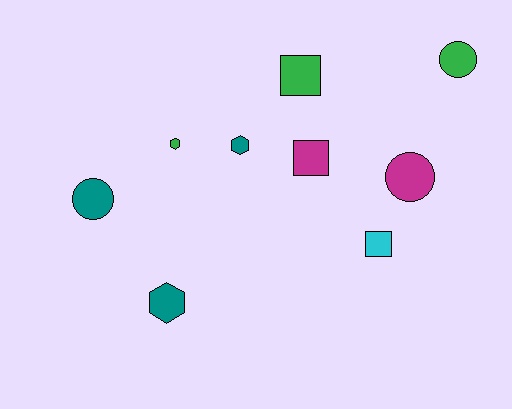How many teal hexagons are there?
There are 2 teal hexagons.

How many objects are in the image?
There are 9 objects.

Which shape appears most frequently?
Hexagon, with 3 objects.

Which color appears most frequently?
Green, with 3 objects.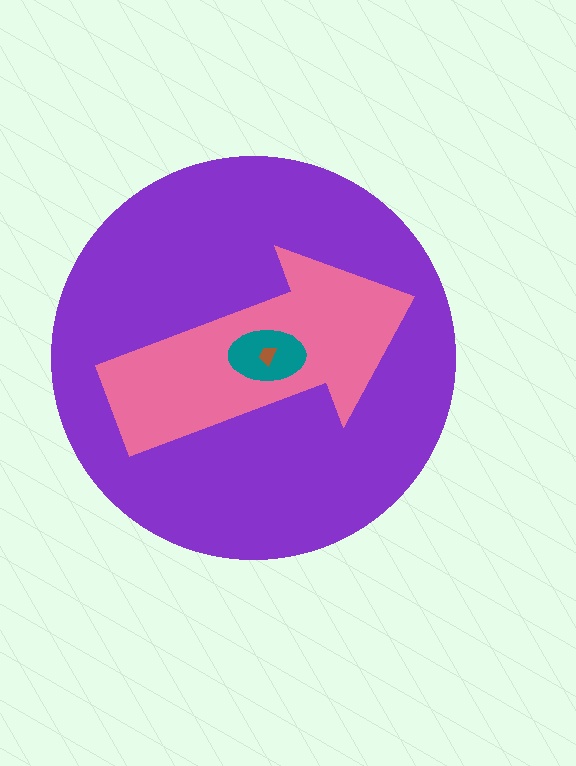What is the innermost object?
The brown trapezoid.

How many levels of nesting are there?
4.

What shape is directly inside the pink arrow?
The teal ellipse.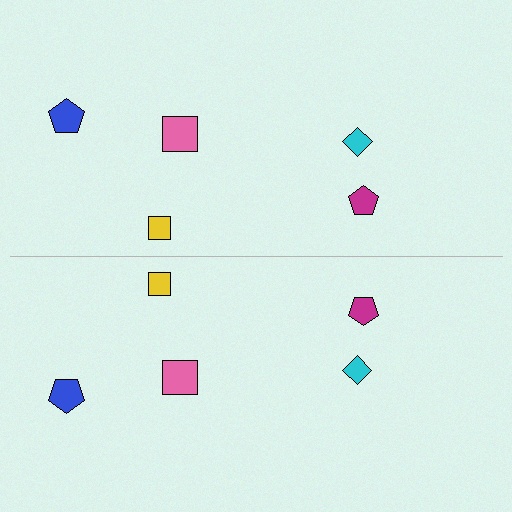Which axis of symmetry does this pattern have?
The pattern has a horizontal axis of symmetry running through the center of the image.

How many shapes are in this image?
There are 10 shapes in this image.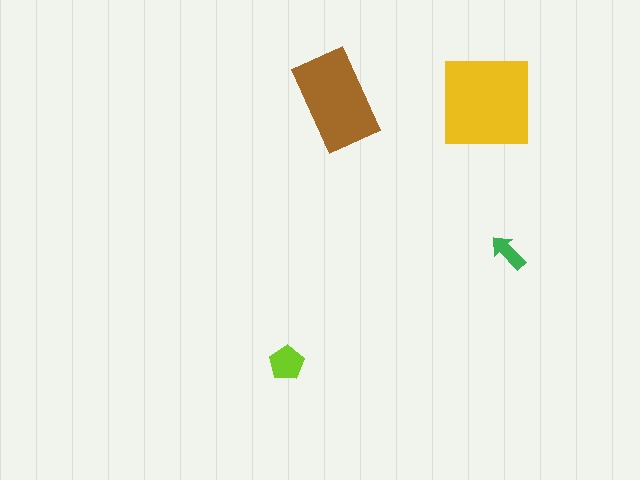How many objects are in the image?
There are 4 objects in the image.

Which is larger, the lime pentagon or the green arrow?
The lime pentagon.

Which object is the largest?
The yellow square.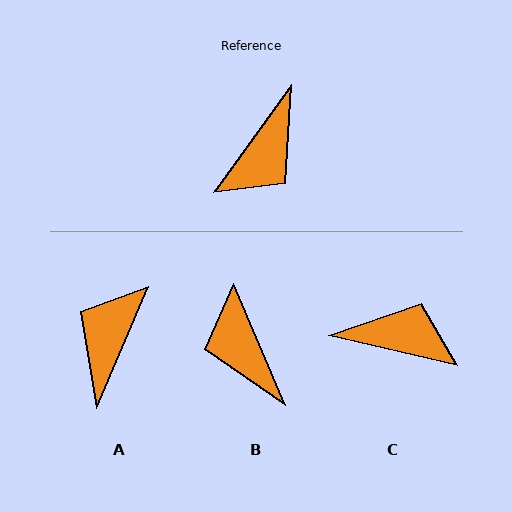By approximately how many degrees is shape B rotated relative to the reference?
Approximately 121 degrees clockwise.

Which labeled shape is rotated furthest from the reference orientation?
A, about 168 degrees away.